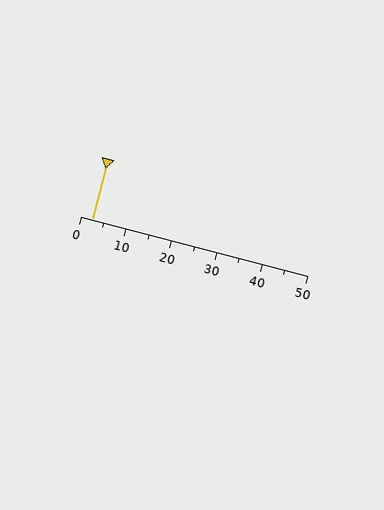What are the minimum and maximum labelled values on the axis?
The axis runs from 0 to 50.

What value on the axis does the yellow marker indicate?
The marker indicates approximately 2.5.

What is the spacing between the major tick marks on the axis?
The major ticks are spaced 10 apart.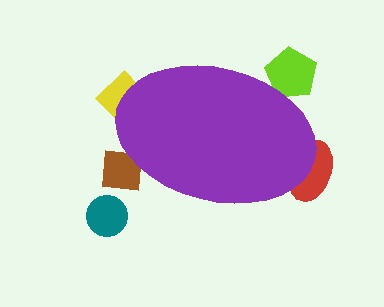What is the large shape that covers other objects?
A purple ellipse.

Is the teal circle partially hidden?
No, the teal circle is fully visible.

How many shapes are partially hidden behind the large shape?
4 shapes are partially hidden.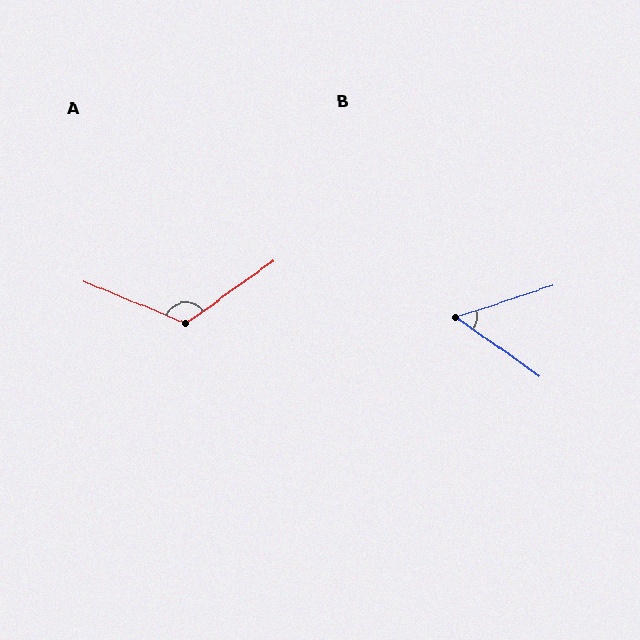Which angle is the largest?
A, at approximately 122 degrees.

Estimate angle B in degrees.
Approximately 53 degrees.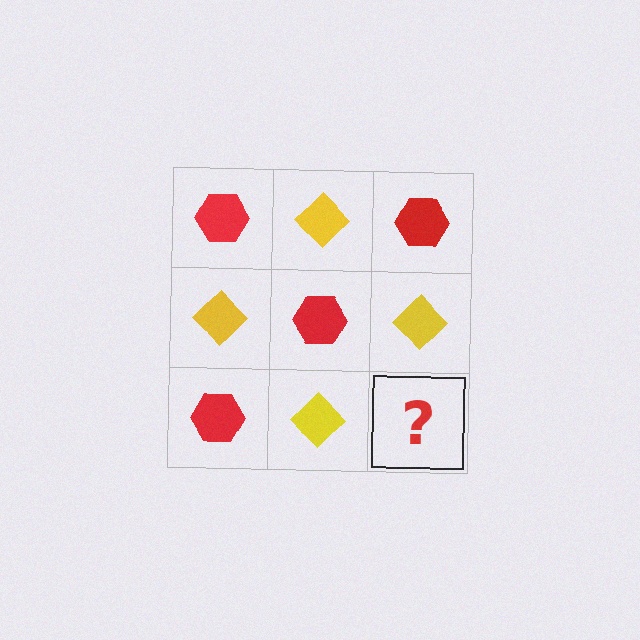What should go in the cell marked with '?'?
The missing cell should contain a red hexagon.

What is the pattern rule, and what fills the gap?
The rule is that it alternates red hexagon and yellow diamond in a checkerboard pattern. The gap should be filled with a red hexagon.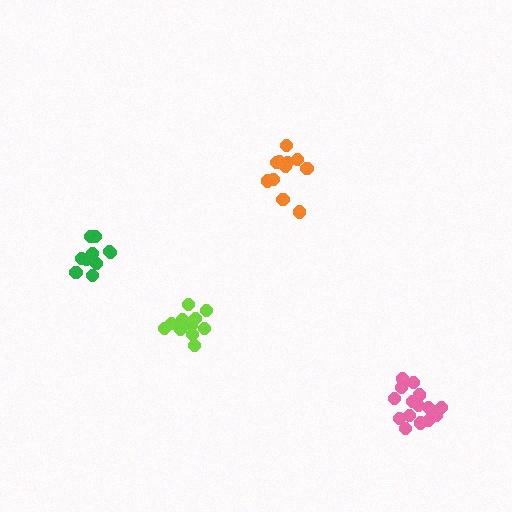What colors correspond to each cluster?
The clusters are colored: lime, green, orange, pink.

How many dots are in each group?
Group 1: 11 dots, Group 2: 10 dots, Group 3: 11 dots, Group 4: 16 dots (48 total).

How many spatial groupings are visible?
There are 4 spatial groupings.